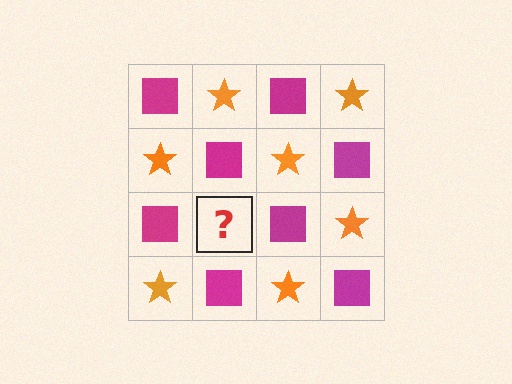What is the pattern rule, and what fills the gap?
The rule is that it alternates magenta square and orange star in a checkerboard pattern. The gap should be filled with an orange star.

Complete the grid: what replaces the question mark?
The question mark should be replaced with an orange star.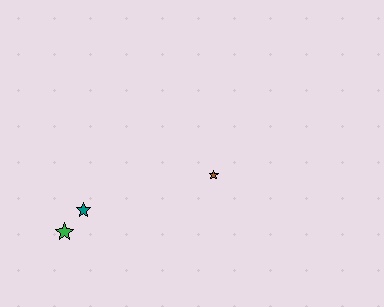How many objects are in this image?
There are 3 objects.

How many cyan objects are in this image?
There are no cyan objects.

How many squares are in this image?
There are no squares.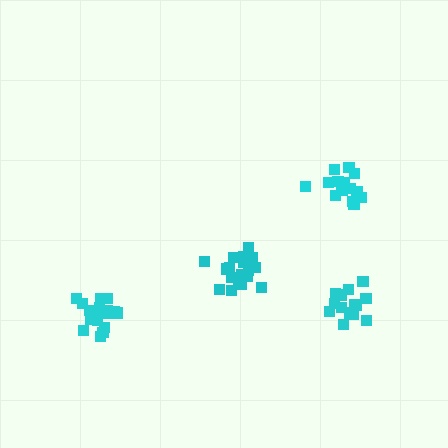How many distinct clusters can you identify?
There are 4 distinct clusters.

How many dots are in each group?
Group 1: 18 dots, Group 2: 18 dots, Group 3: 16 dots, Group 4: 17 dots (69 total).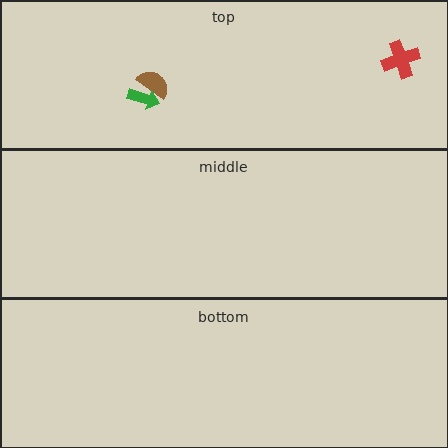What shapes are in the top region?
The brown semicircle, the green arrow, the red cross.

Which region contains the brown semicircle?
The top region.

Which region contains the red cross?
The top region.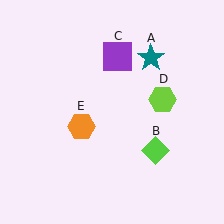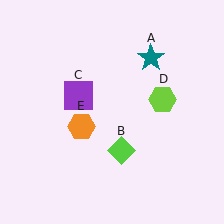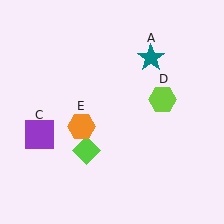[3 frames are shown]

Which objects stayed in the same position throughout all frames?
Teal star (object A) and lime hexagon (object D) and orange hexagon (object E) remained stationary.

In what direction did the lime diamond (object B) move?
The lime diamond (object B) moved left.